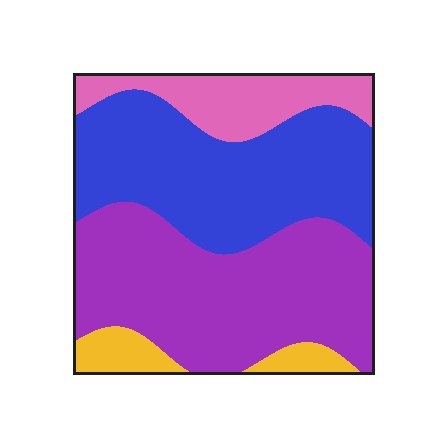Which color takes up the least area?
Yellow, at roughly 5%.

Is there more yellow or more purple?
Purple.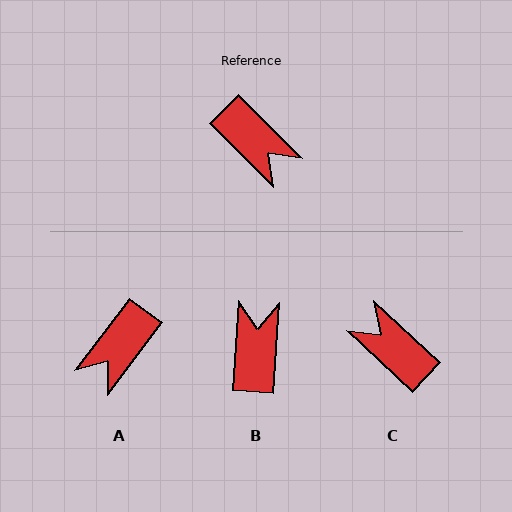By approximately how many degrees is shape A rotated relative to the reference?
Approximately 82 degrees clockwise.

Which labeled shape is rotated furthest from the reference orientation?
C, about 178 degrees away.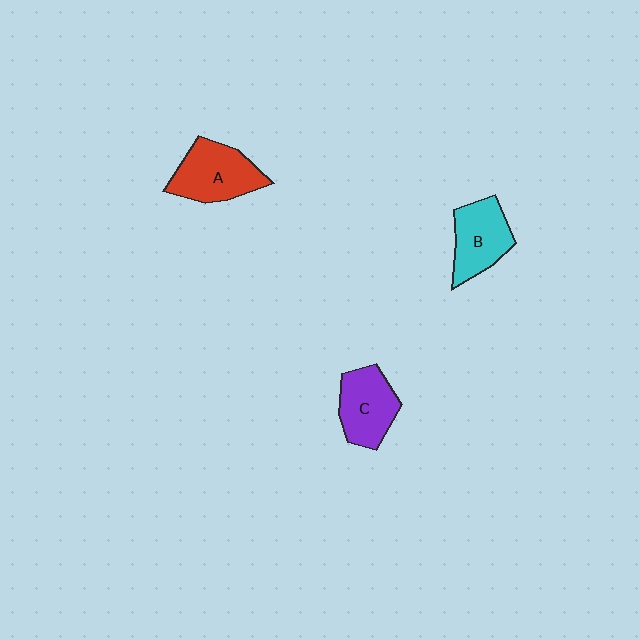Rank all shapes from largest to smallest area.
From largest to smallest: A (red), B (cyan), C (purple).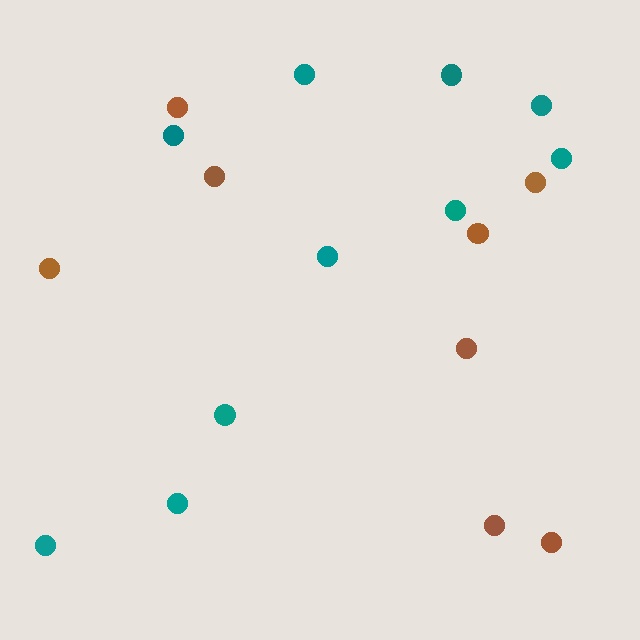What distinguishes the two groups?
There are 2 groups: one group of teal circles (10) and one group of brown circles (8).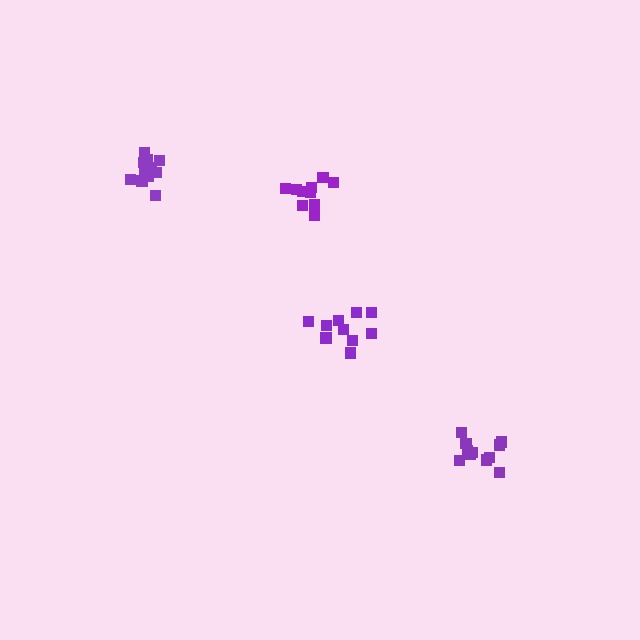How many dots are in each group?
Group 1: 10 dots, Group 2: 11 dots, Group 3: 10 dots, Group 4: 11 dots (42 total).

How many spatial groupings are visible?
There are 4 spatial groupings.